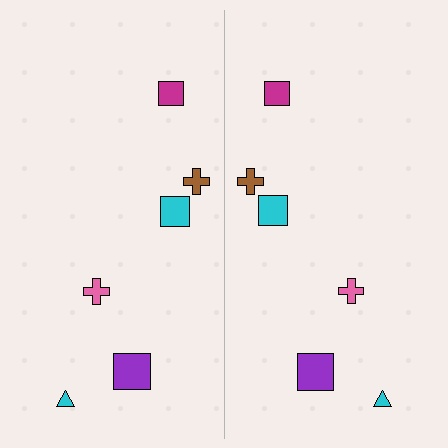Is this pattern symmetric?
Yes, this pattern has bilateral (reflection) symmetry.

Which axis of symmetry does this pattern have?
The pattern has a vertical axis of symmetry running through the center of the image.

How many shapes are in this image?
There are 12 shapes in this image.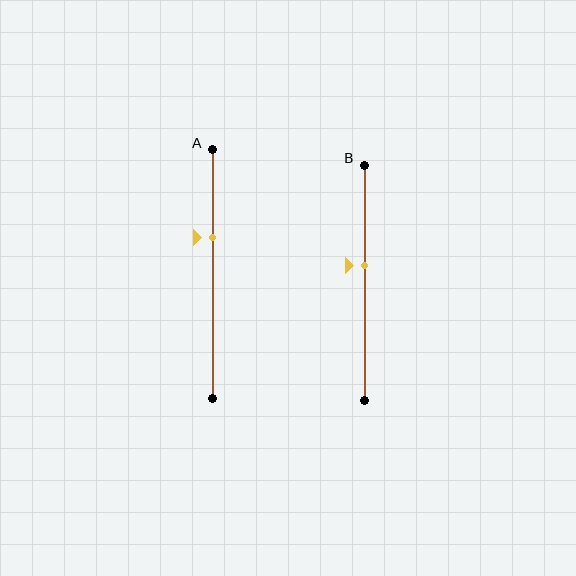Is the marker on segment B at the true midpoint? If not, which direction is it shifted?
No, the marker on segment B is shifted upward by about 7% of the segment length.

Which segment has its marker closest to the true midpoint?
Segment B has its marker closest to the true midpoint.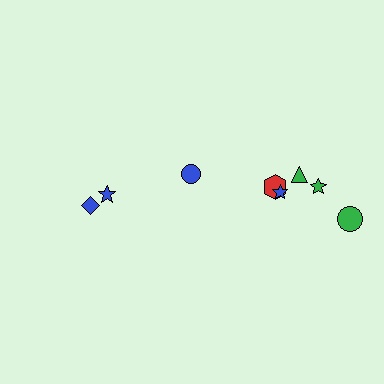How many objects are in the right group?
There are 5 objects.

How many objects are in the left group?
There are 3 objects.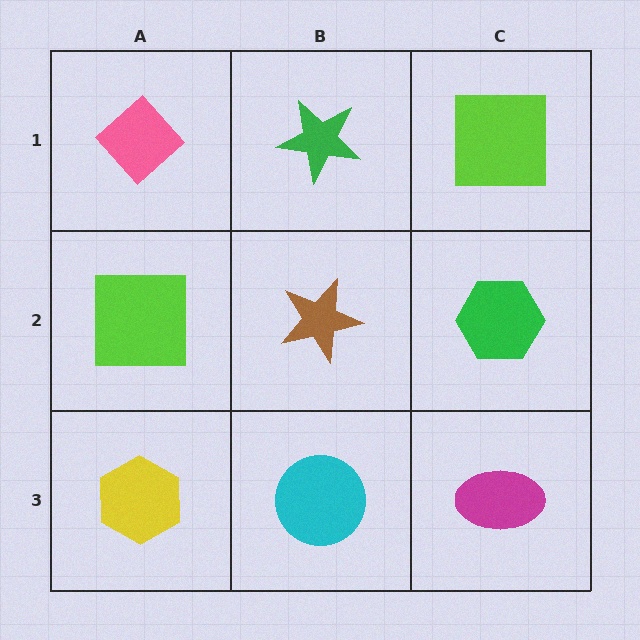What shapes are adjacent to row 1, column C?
A green hexagon (row 2, column C), a green star (row 1, column B).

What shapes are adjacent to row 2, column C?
A lime square (row 1, column C), a magenta ellipse (row 3, column C), a brown star (row 2, column B).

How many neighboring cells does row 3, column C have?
2.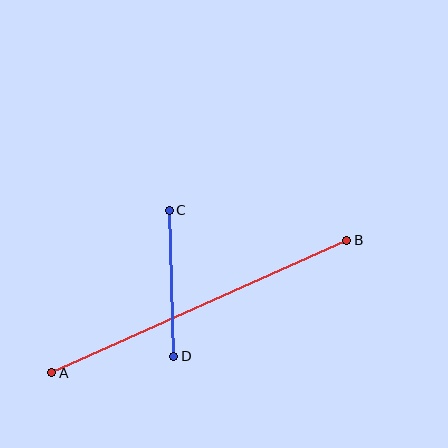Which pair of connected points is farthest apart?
Points A and B are farthest apart.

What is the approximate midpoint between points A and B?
The midpoint is at approximately (199, 307) pixels.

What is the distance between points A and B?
The distance is approximately 324 pixels.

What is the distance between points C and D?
The distance is approximately 146 pixels.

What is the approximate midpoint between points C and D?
The midpoint is at approximately (172, 283) pixels.